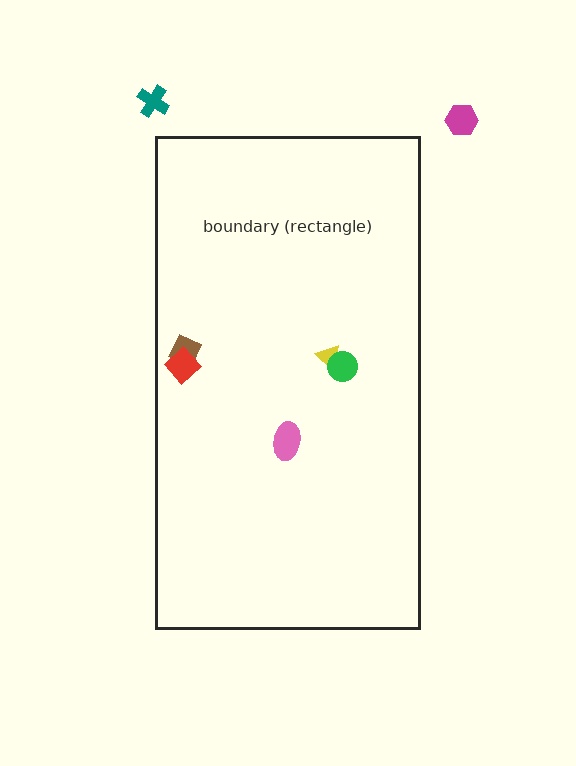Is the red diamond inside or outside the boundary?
Inside.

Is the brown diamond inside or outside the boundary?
Inside.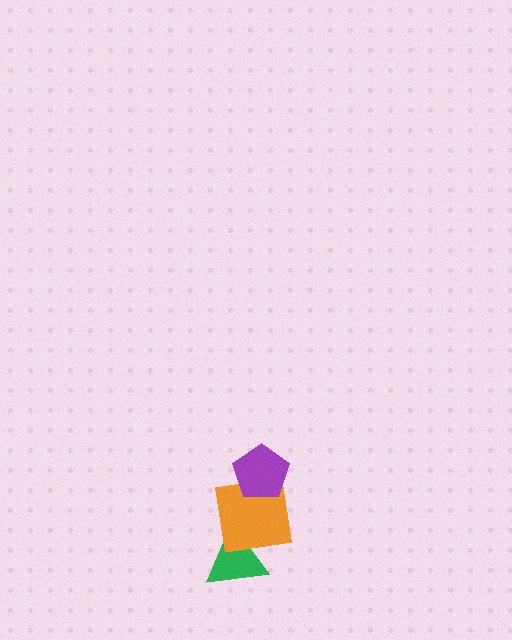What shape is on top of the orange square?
The purple pentagon is on top of the orange square.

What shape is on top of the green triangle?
The orange square is on top of the green triangle.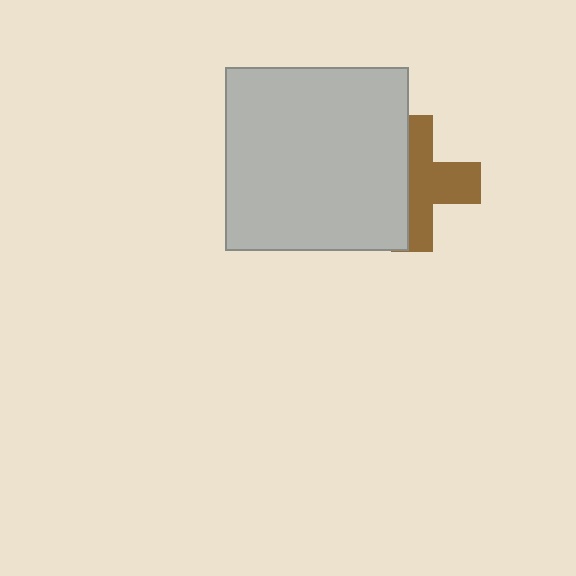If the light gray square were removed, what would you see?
You would see the complete brown cross.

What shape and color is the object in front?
The object in front is a light gray square.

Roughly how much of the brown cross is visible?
About half of it is visible (roughly 54%).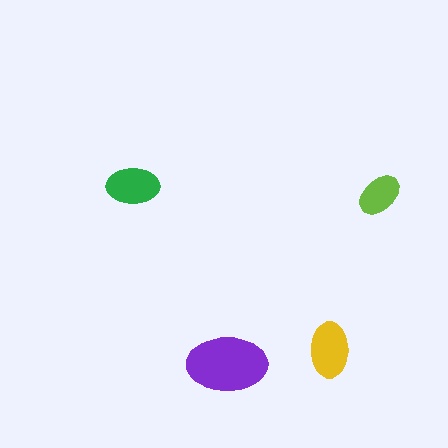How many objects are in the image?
There are 4 objects in the image.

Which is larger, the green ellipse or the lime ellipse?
The green one.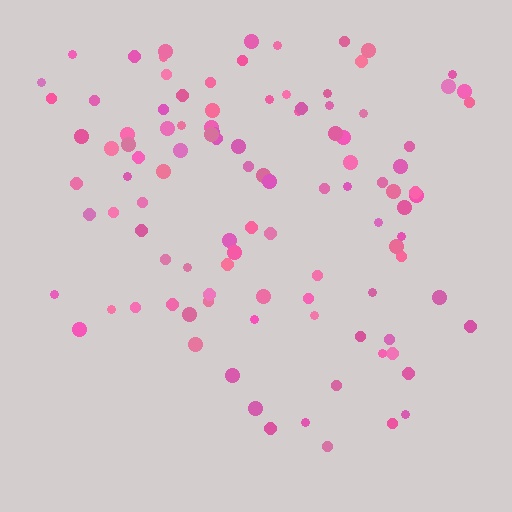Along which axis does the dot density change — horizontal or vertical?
Vertical.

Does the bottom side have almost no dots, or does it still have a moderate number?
Still a moderate number, just noticeably fewer than the top.